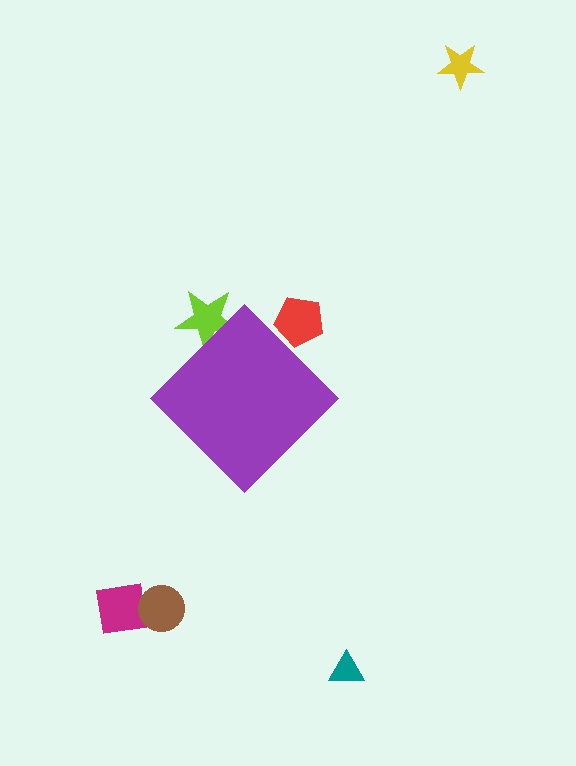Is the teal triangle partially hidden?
No, the teal triangle is fully visible.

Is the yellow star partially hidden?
No, the yellow star is fully visible.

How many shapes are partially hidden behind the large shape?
2 shapes are partially hidden.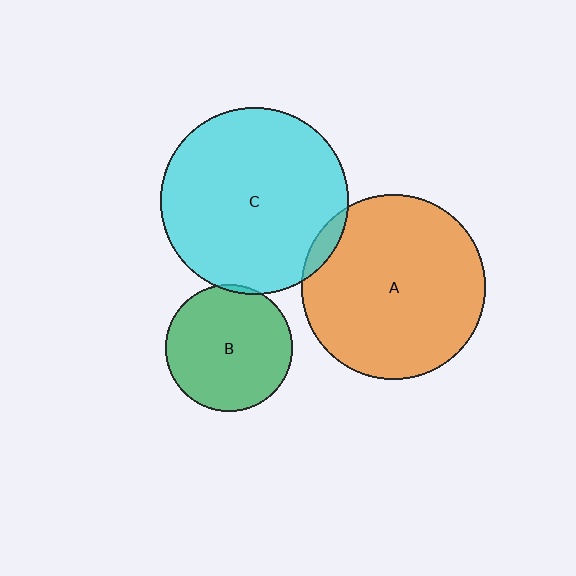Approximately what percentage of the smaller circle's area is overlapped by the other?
Approximately 5%.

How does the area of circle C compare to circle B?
Approximately 2.2 times.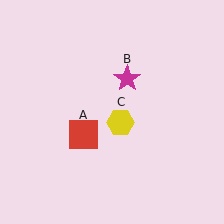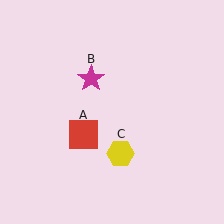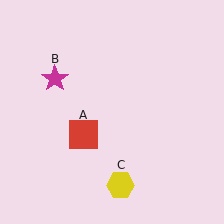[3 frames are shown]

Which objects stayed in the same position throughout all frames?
Red square (object A) remained stationary.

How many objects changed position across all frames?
2 objects changed position: magenta star (object B), yellow hexagon (object C).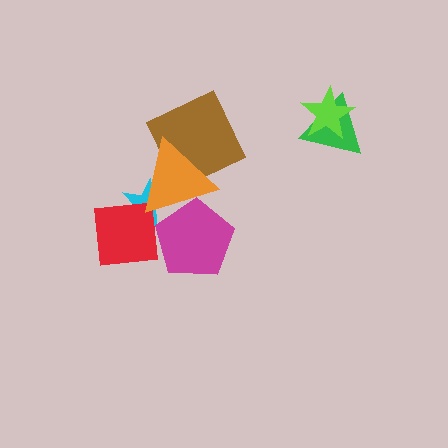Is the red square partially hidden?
Yes, it is partially covered by another shape.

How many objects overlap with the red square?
3 objects overlap with the red square.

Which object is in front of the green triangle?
The lime star is in front of the green triangle.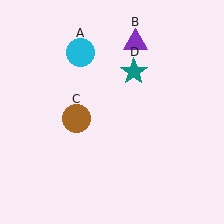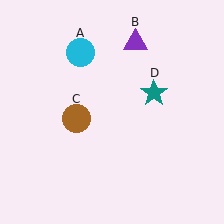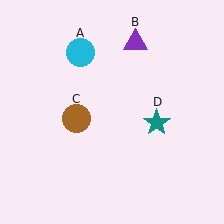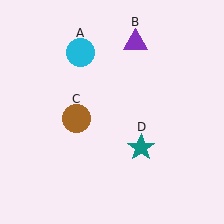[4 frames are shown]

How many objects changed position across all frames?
1 object changed position: teal star (object D).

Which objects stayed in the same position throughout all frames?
Cyan circle (object A) and purple triangle (object B) and brown circle (object C) remained stationary.